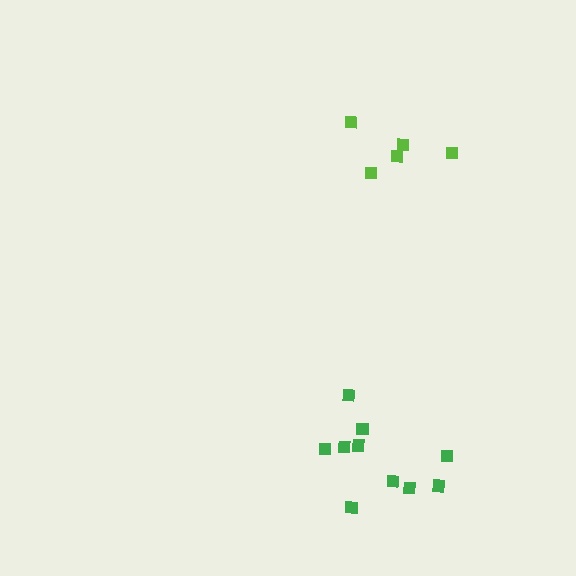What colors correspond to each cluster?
The clusters are colored: lime, green.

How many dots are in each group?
Group 1: 5 dots, Group 2: 10 dots (15 total).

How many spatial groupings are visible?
There are 2 spatial groupings.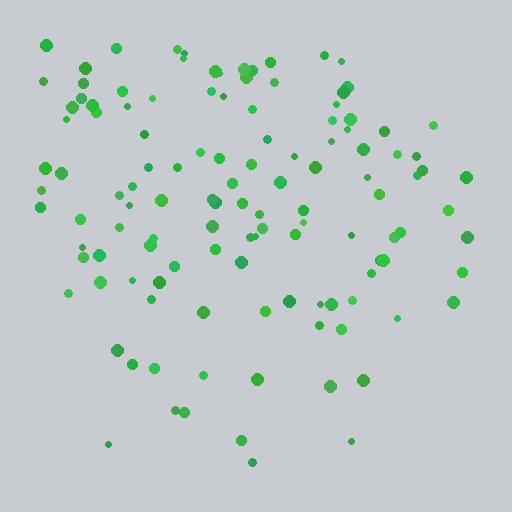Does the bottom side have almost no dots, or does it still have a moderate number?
Still a moderate number, just noticeably fewer than the top.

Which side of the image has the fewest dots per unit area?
The bottom.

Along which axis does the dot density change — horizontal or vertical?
Vertical.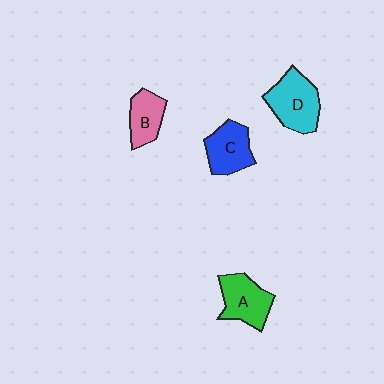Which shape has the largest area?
Shape D (cyan).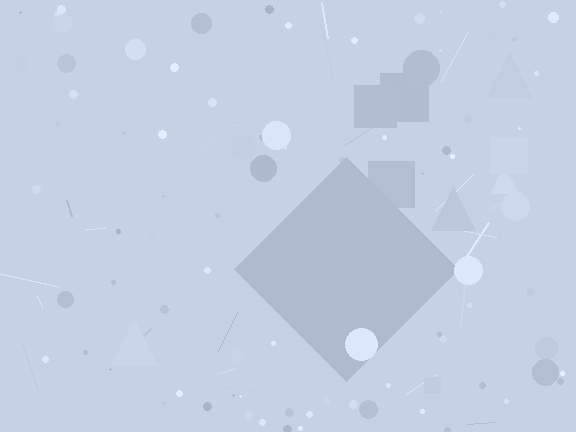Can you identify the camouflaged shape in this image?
The camouflaged shape is a diamond.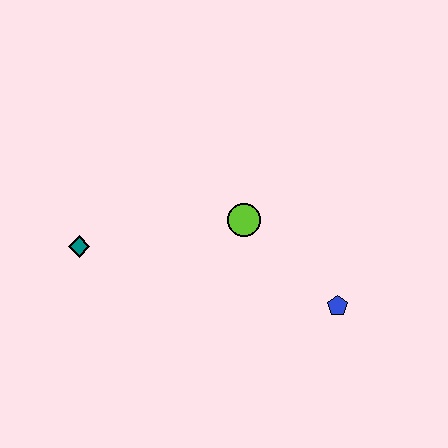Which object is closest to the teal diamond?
The lime circle is closest to the teal diamond.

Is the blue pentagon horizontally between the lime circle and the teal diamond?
No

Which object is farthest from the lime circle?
The teal diamond is farthest from the lime circle.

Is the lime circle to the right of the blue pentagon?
No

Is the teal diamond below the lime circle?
Yes